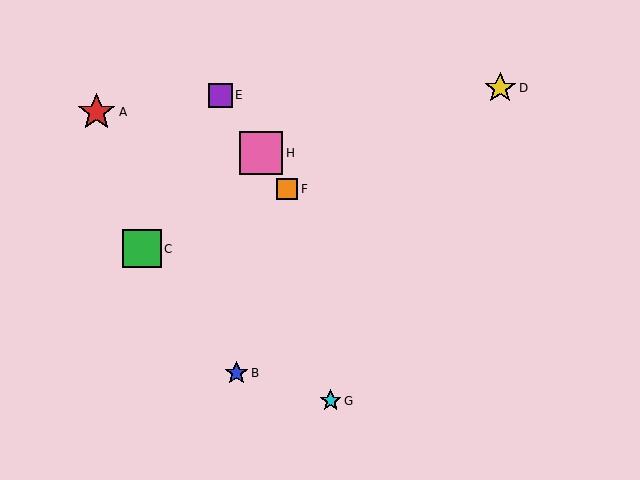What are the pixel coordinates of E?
Object E is at (220, 95).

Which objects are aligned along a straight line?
Objects E, F, H are aligned along a straight line.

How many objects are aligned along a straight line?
3 objects (E, F, H) are aligned along a straight line.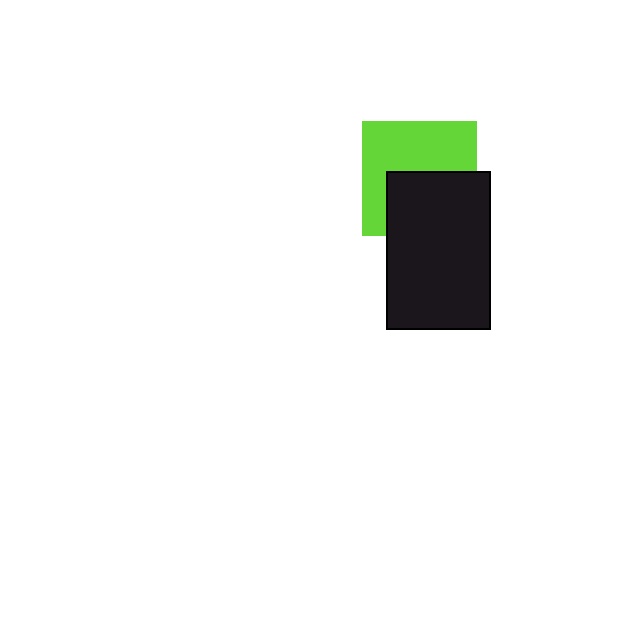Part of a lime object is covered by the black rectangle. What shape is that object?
It is a square.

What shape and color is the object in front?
The object in front is a black rectangle.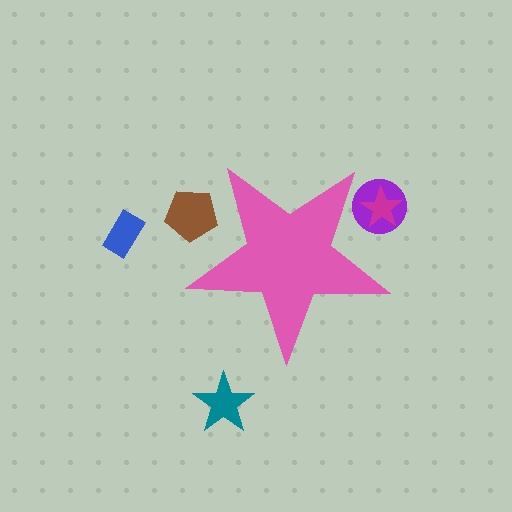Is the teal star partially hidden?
No, the teal star is fully visible.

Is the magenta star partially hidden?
Yes, the magenta star is partially hidden behind the pink star.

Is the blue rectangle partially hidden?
No, the blue rectangle is fully visible.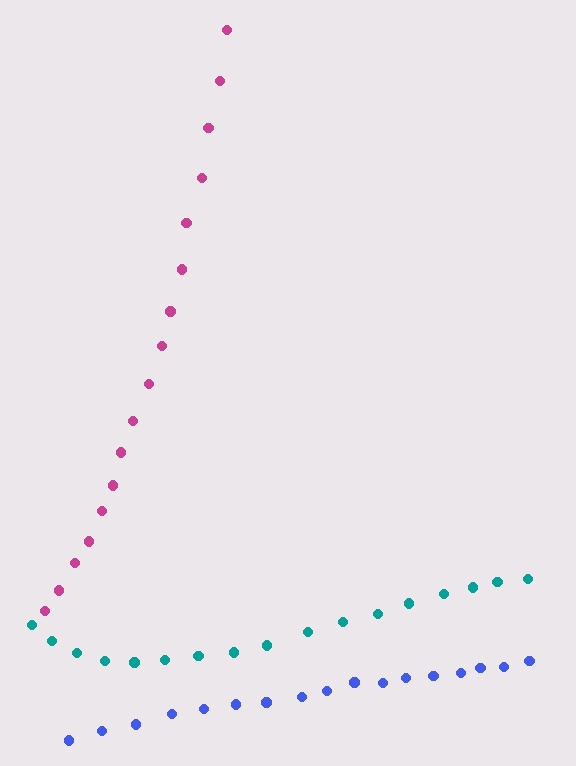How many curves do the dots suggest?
There are 3 distinct paths.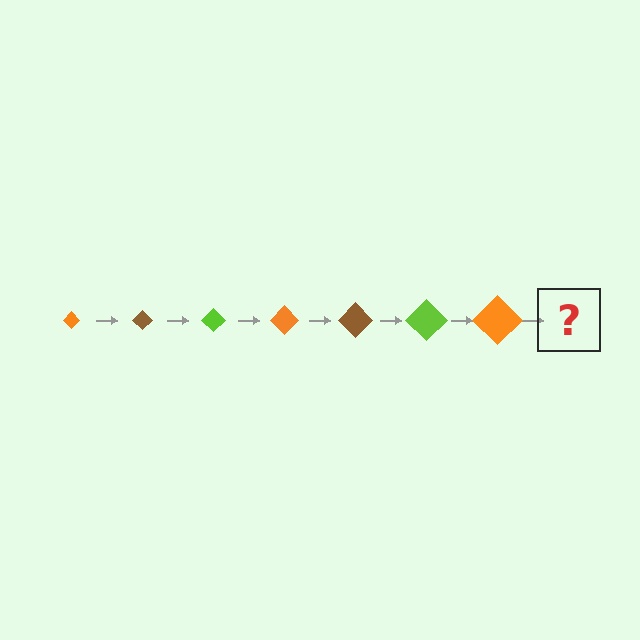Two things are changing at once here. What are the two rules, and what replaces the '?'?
The two rules are that the diamond grows larger each step and the color cycles through orange, brown, and lime. The '?' should be a brown diamond, larger than the previous one.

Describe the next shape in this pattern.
It should be a brown diamond, larger than the previous one.